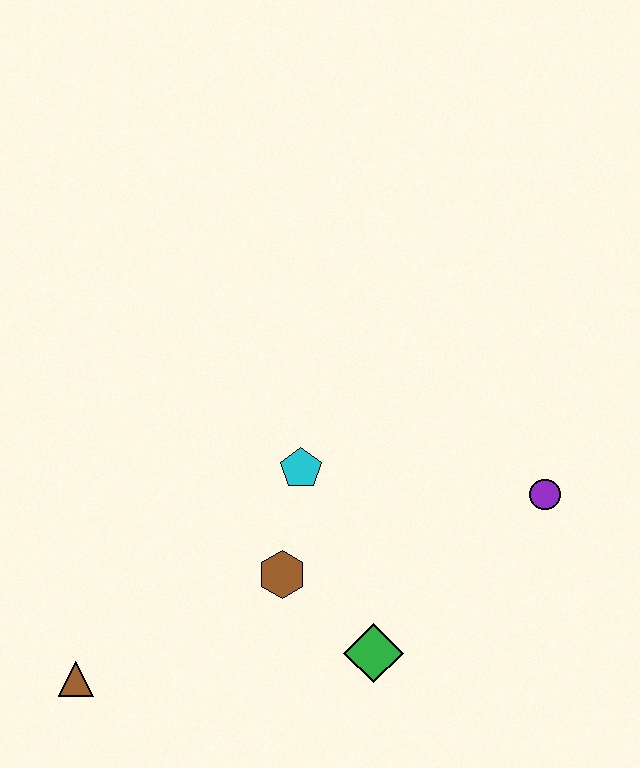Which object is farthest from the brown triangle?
The purple circle is farthest from the brown triangle.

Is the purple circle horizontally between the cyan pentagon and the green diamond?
No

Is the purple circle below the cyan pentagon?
Yes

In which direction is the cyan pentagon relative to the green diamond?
The cyan pentagon is above the green diamond.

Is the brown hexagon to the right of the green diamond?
No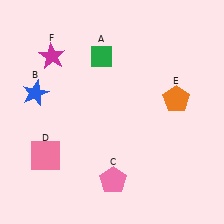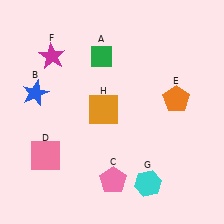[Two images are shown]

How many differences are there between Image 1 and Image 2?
There are 2 differences between the two images.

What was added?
A cyan hexagon (G), an orange square (H) were added in Image 2.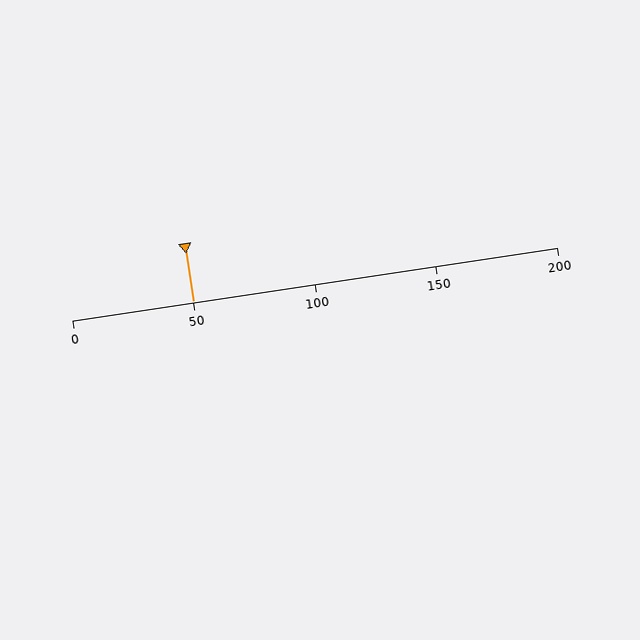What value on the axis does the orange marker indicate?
The marker indicates approximately 50.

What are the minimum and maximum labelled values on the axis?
The axis runs from 0 to 200.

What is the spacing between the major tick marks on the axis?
The major ticks are spaced 50 apart.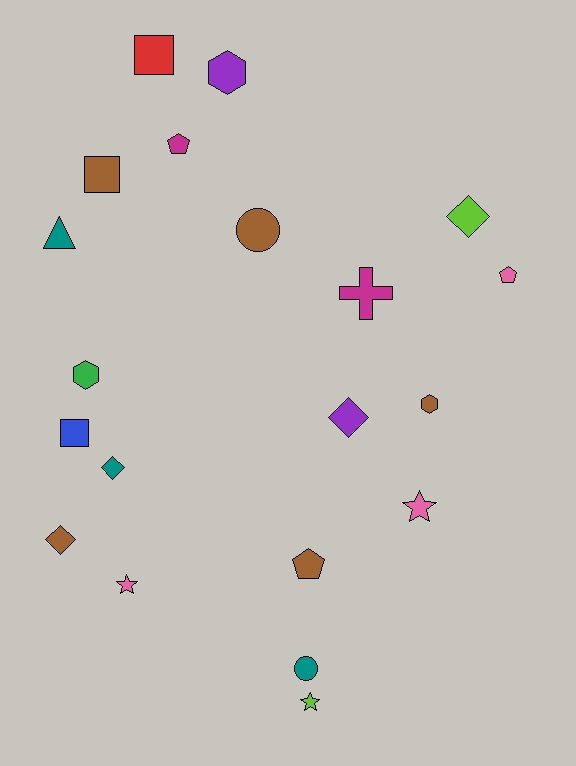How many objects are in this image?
There are 20 objects.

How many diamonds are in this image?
There are 4 diamonds.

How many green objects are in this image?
There is 1 green object.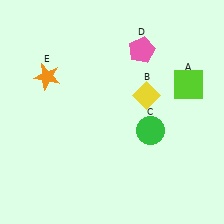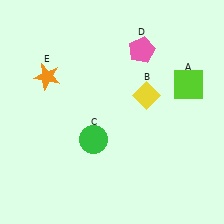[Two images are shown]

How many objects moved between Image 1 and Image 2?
1 object moved between the two images.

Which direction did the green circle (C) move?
The green circle (C) moved left.